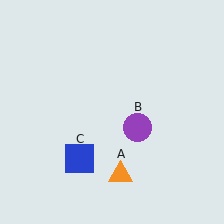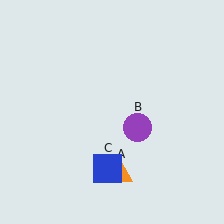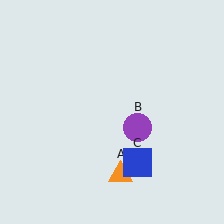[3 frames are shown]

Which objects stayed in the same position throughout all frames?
Orange triangle (object A) and purple circle (object B) remained stationary.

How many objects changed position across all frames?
1 object changed position: blue square (object C).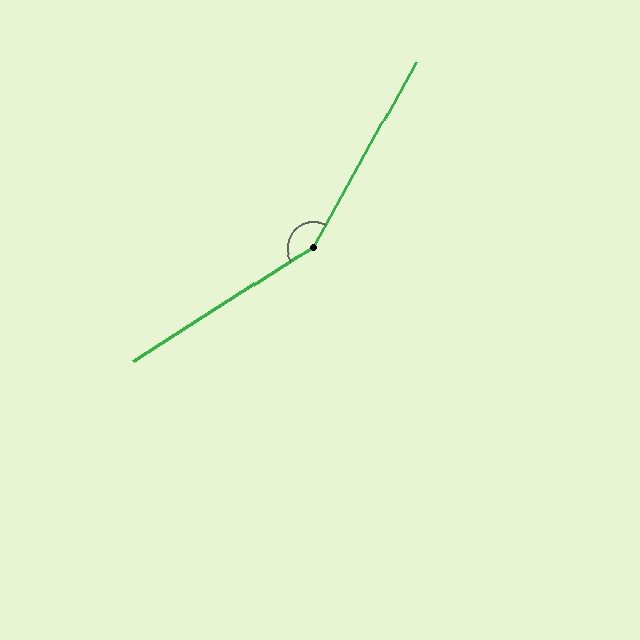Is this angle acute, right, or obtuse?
It is obtuse.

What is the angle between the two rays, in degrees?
Approximately 151 degrees.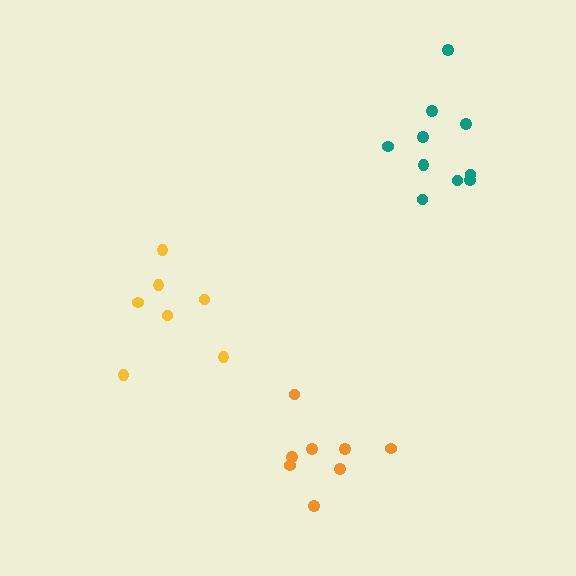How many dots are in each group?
Group 1: 8 dots, Group 2: 7 dots, Group 3: 10 dots (25 total).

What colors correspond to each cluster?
The clusters are colored: orange, yellow, teal.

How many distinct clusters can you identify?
There are 3 distinct clusters.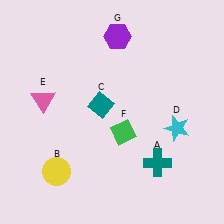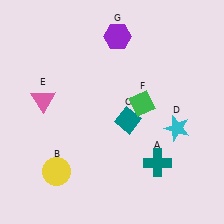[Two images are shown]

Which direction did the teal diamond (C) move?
The teal diamond (C) moved right.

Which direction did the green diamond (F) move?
The green diamond (F) moved up.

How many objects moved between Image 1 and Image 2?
2 objects moved between the two images.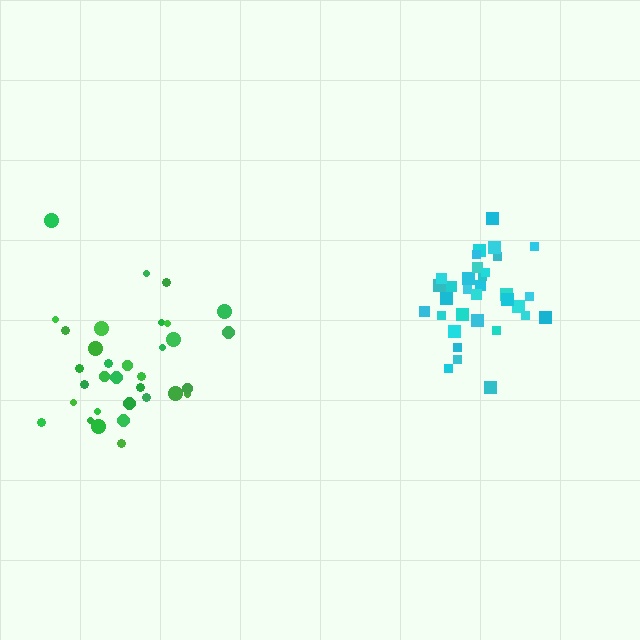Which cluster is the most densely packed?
Cyan.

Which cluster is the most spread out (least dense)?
Green.